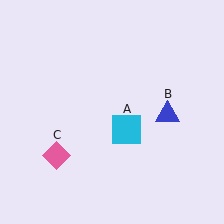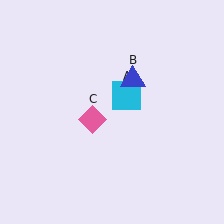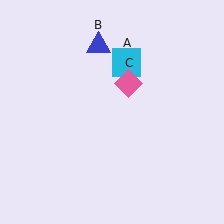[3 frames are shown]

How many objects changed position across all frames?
3 objects changed position: cyan square (object A), blue triangle (object B), pink diamond (object C).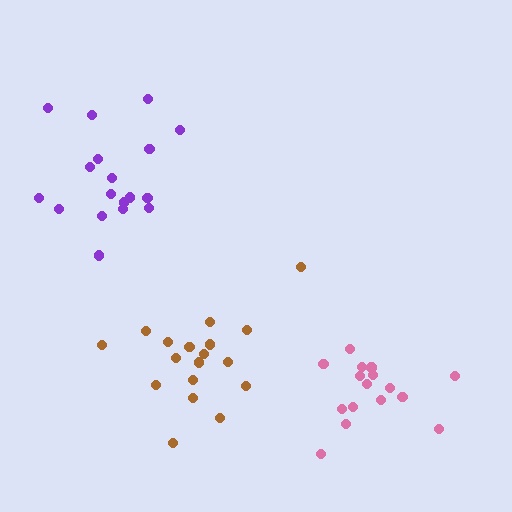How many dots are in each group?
Group 1: 19 dots, Group 2: 16 dots, Group 3: 18 dots (53 total).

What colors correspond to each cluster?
The clusters are colored: purple, pink, brown.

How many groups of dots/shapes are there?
There are 3 groups.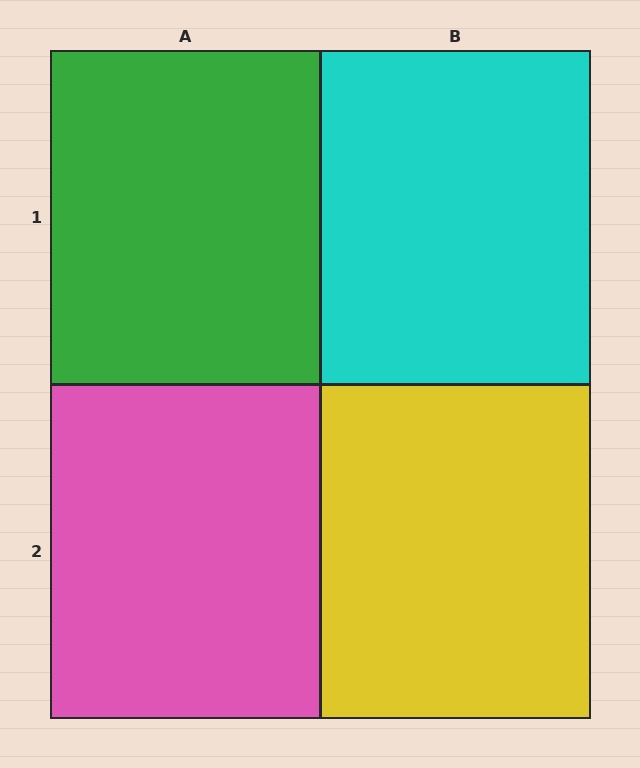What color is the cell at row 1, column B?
Cyan.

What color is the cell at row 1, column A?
Green.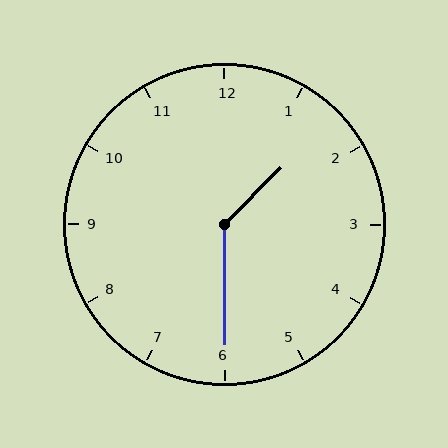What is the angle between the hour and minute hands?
Approximately 135 degrees.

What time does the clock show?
1:30.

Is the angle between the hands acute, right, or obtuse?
It is obtuse.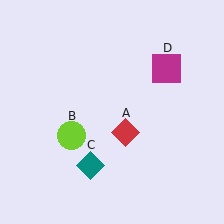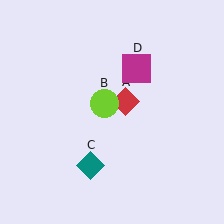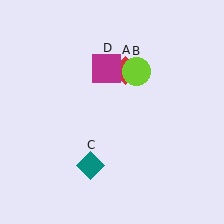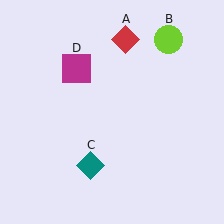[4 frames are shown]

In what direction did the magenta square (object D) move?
The magenta square (object D) moved left.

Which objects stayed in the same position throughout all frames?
Teal diamond (object C) remained stationary.